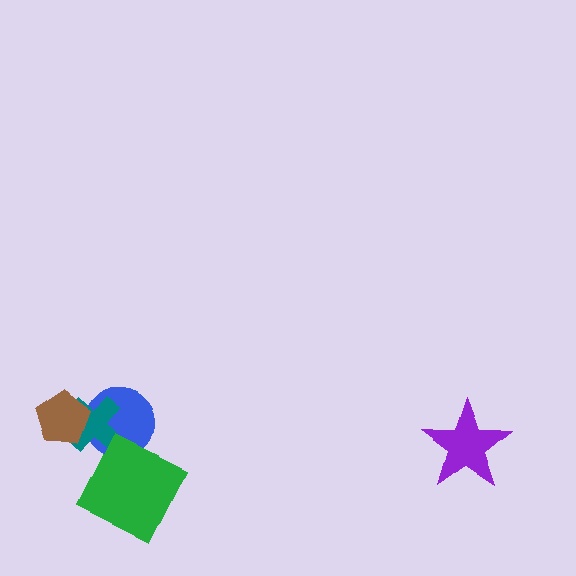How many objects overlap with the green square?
1 object overlaps with the green square.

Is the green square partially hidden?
No, no other shape covers it.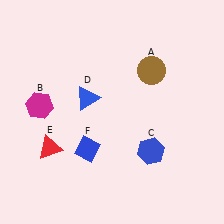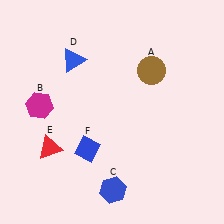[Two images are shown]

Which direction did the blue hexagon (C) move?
The blue hexagon (C) moved down.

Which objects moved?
The objects that moved are: the blue hexagon (C), the blue triangle (D).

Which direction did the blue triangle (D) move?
The blue triangle (D) moved up.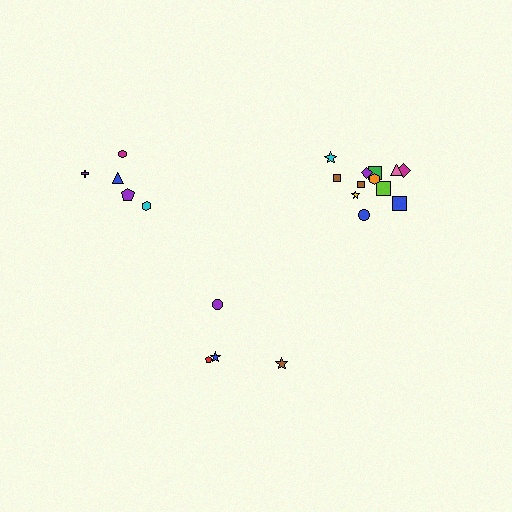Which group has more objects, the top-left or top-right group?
The top-right group.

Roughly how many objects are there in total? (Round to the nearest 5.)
Roughly 20 objects in total.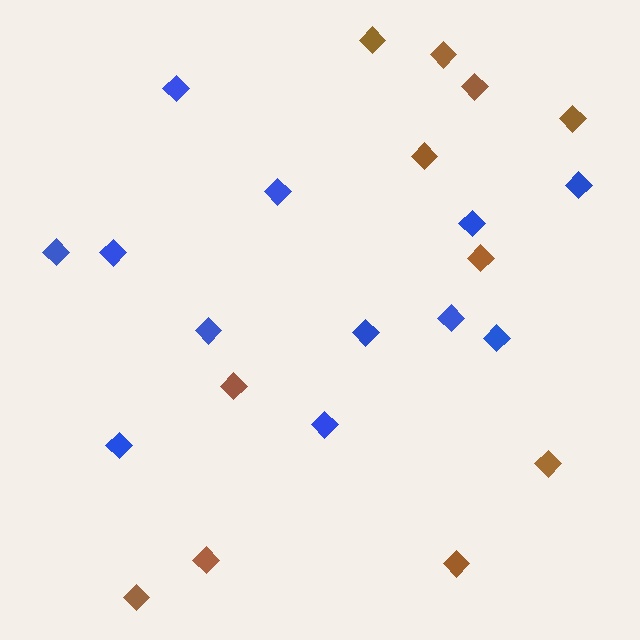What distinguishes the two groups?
There are 2 groups: one group of brown diamonds (11) and one group of blue diamonds (12).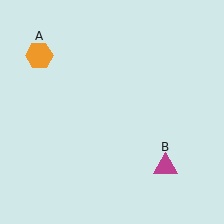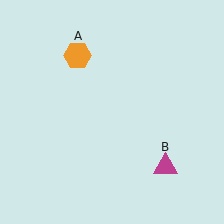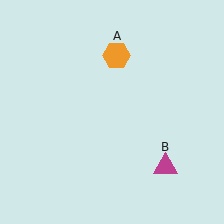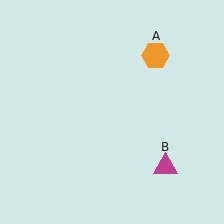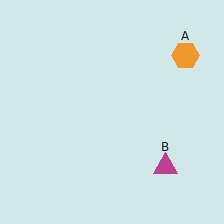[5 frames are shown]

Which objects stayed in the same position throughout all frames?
Magenta triangle (object B) remained stationary.